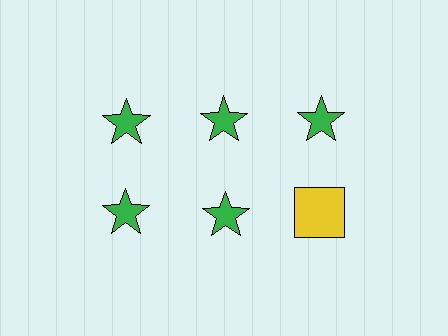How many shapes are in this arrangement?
There are 6 shapes arranged in a grid pattern.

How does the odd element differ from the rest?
It differs in both color (yellow instead of green) and shape (square instead of star).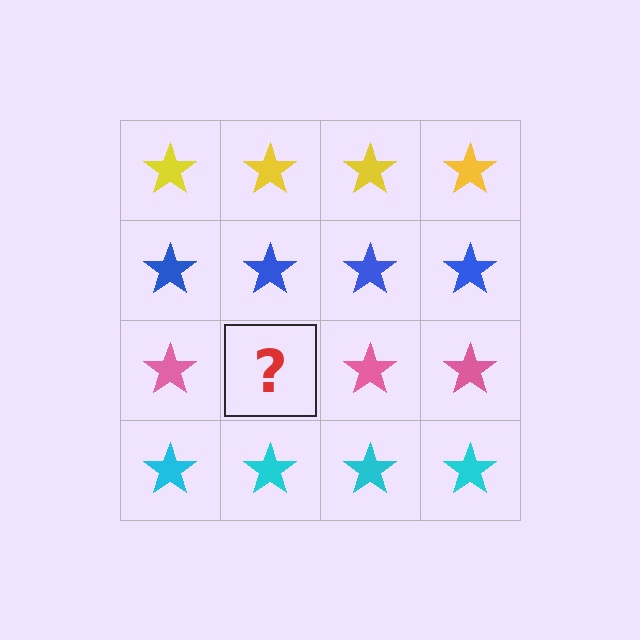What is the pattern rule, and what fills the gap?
The rule is that each row has a consistent color. The gap should be filled with a pink star.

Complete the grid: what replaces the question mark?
The question mark should be replaced with a pink star.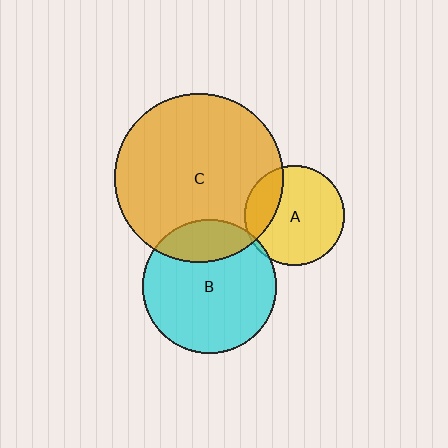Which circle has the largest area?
Circle C (orange).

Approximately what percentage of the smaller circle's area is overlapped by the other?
Approximately 20%.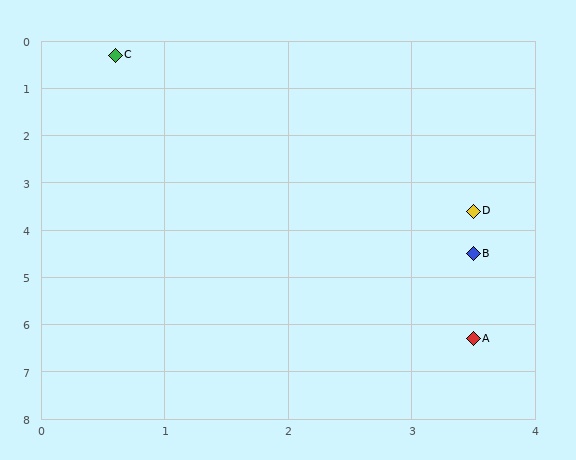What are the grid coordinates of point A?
Point A is at approximately (3.5, 6.3).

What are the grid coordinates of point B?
Point B is at approximately (3.5, 4.5).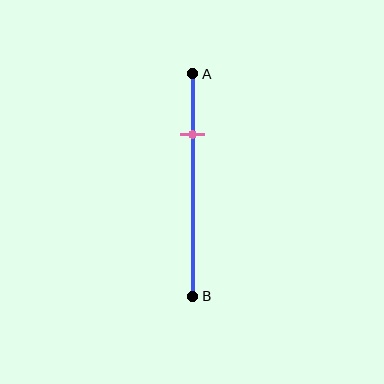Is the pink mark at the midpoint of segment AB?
No, the mark is at about 25% from A, not at the 50% midpoint.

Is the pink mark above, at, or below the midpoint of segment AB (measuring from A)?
The pink mark is above the midpoint of segment AB.